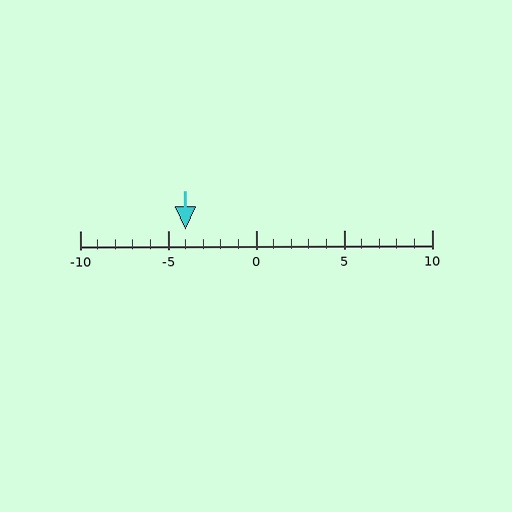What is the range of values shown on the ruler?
The ruler shows values from -10 to 10.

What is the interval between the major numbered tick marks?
The major tick marks are spaced 5 units apart.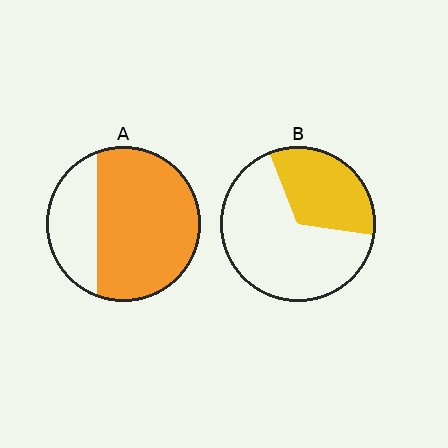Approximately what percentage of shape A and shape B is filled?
A is approximately 70% and B is approximately 35%.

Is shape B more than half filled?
No.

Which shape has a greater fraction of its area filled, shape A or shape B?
Shape A.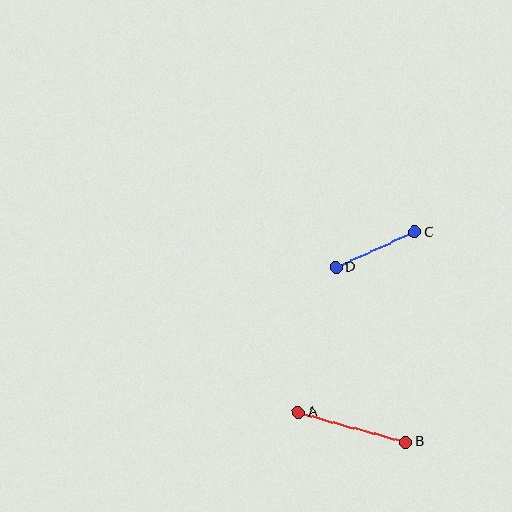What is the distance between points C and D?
The distance is approximately 87 pixels.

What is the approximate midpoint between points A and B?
The midpoint is at approximately (352, 427) pixels.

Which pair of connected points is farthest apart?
Points A and B are farthest apart.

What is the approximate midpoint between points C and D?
The midpoint is at approximately (376, 250) pixels.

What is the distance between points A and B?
The distance is approximately 112 pixels.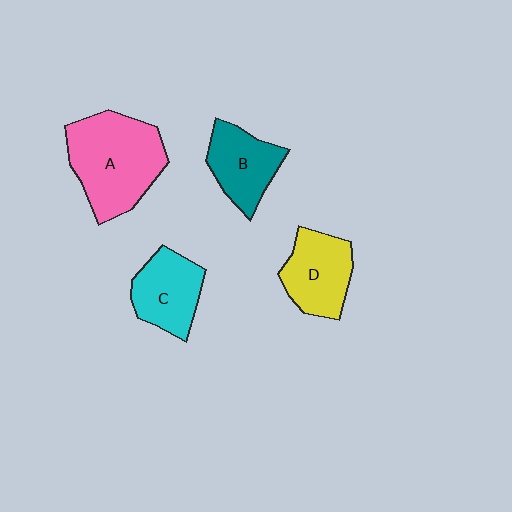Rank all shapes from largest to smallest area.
From largest to smallest: A (pink), D (yellow), C (cyan), B (teal).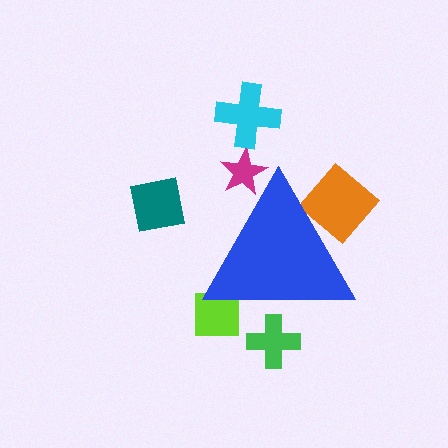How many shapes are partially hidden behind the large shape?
4 shapes are partially hidden.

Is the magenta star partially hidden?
Yes, the magenta star is partially hidden behind the blue triangle.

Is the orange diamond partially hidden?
Yes, the orange diamond is partially hidden behind the blue triangle.